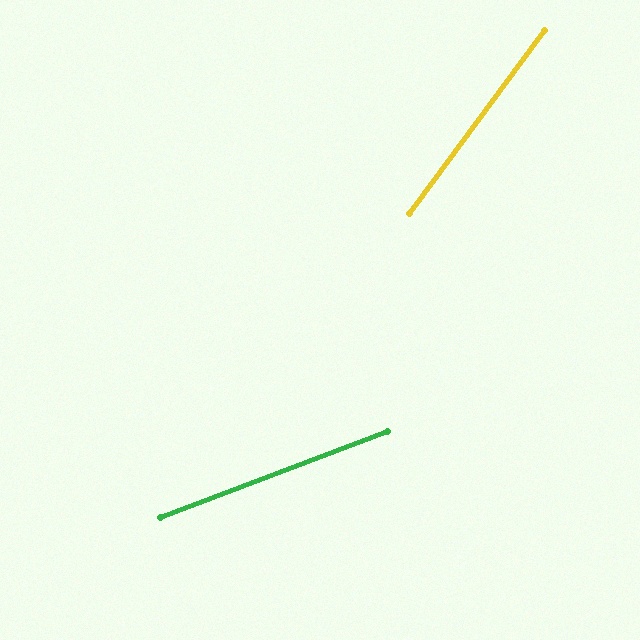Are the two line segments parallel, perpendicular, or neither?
Neither parallel nor perpendicular — they differ by about 33°.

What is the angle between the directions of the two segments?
Approximately 33 degrees.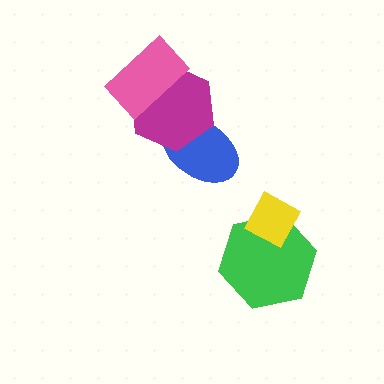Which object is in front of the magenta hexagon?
The pink rectangle is in front of the magenta hexagon.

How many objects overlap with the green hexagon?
1 object overlaps with the green hexagon.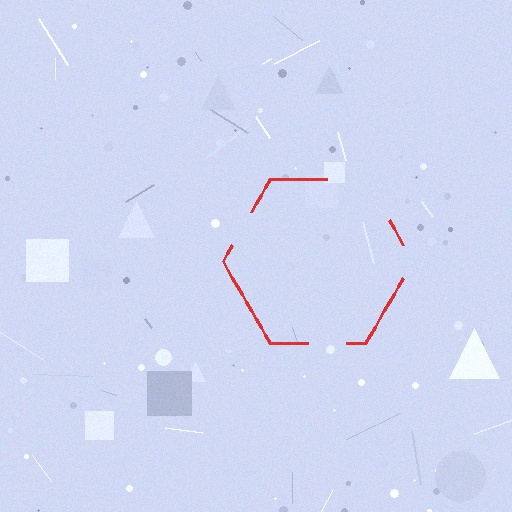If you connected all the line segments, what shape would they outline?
They would outline a hexagon.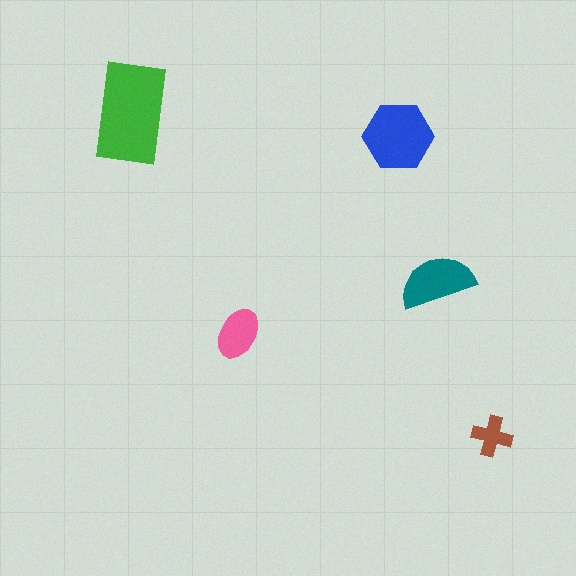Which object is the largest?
The green rectangle.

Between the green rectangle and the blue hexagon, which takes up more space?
The green rectangle.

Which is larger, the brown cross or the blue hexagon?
The blue hexagon.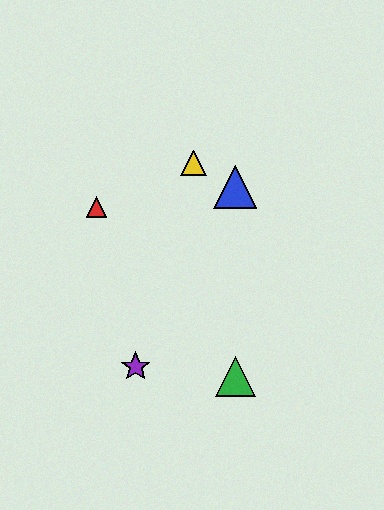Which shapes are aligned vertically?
The blue triangle, the green triangle are aligned vertically.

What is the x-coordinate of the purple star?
The purple star is at x≈136.